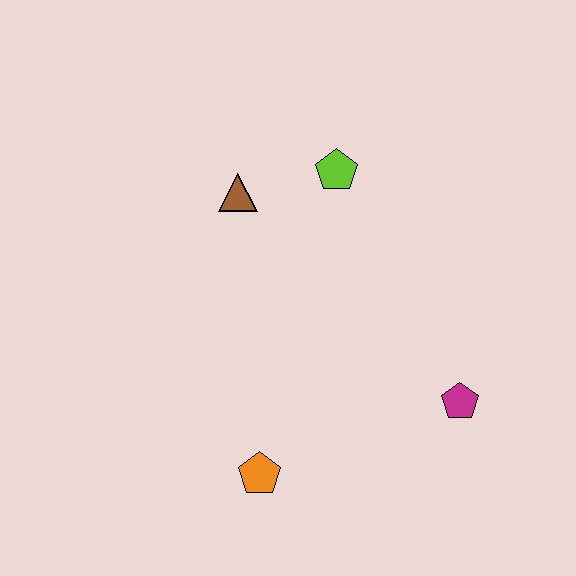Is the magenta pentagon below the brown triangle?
Yes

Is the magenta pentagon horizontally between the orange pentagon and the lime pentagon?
No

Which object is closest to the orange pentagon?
The magenta pentagon is closest to the orange pentagon.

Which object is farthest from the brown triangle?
The magenta pentagon is farthest from the brown triangle.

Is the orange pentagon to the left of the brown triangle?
No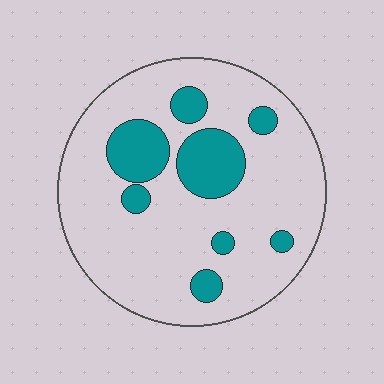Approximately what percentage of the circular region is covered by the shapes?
Approximately 20%.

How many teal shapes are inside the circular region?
8.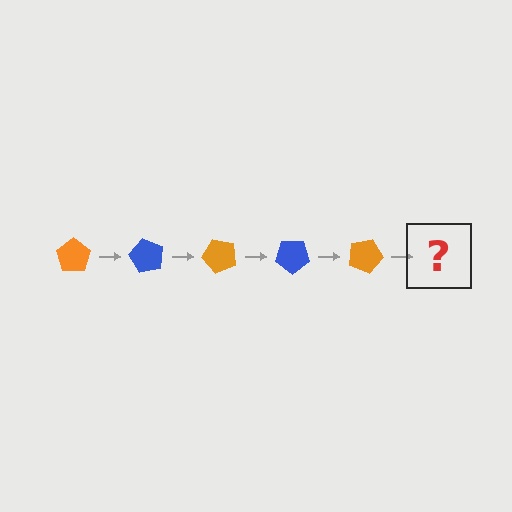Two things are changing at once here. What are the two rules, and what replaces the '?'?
The two rules are that it rotates 60 degrees each step and the color cycles through orange and blue. The '?' should be a blue pentagon, rotated 300 degrees from the start.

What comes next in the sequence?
The next element should be a blue pentagon, rotated 300 degrees from the start.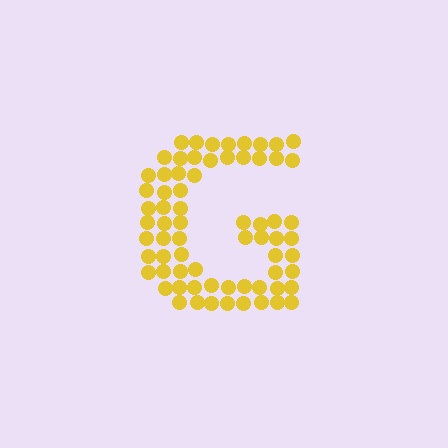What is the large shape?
The large shape is the letter G.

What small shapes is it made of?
It is made of small circles.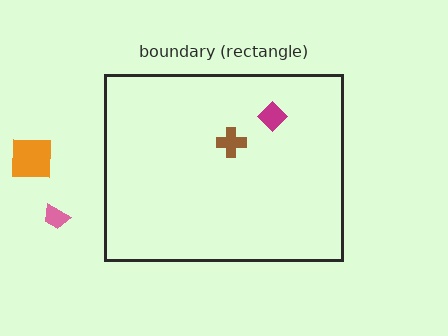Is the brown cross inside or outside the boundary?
Inside.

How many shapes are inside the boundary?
2 inside, 2 outside.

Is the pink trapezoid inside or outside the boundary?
Outside.